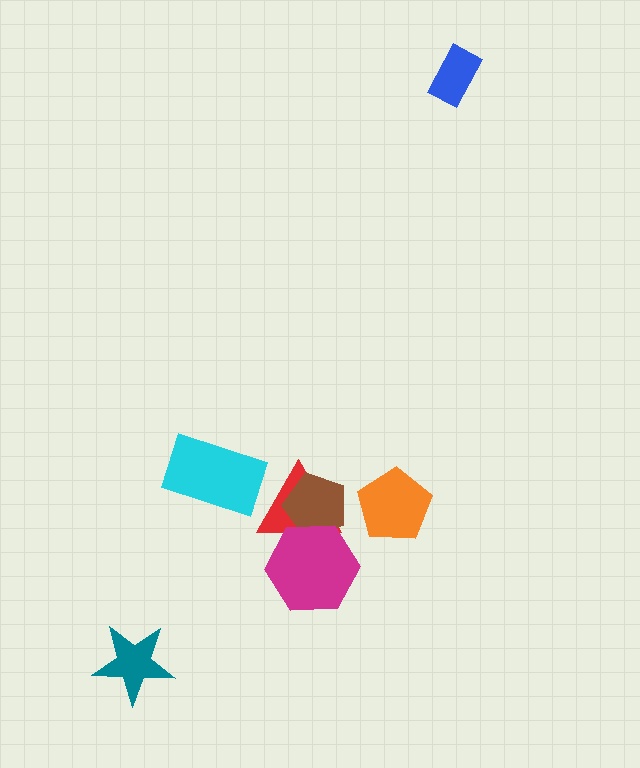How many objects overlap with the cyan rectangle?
0 objects overlap with the cyan rectangle.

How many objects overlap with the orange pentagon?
0 objects overlap with the orange pentagon.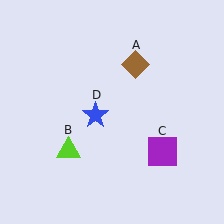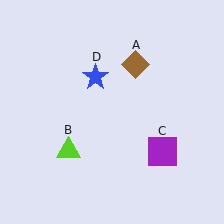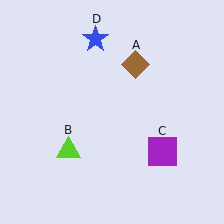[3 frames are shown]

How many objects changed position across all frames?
1 object changed position: blue star (object D).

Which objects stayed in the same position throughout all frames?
Brown diamond (object A) and lime triangle (object B) and purple square (object C) remained stationary.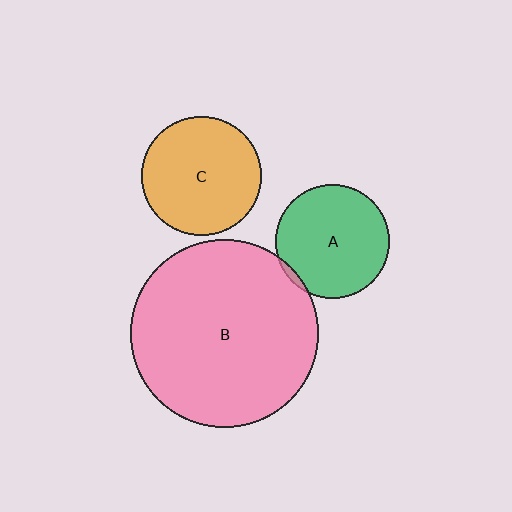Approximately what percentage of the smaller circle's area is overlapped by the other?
Approximately 5%.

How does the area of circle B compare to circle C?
Approximately 2.5 times.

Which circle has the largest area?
Circle B (pink).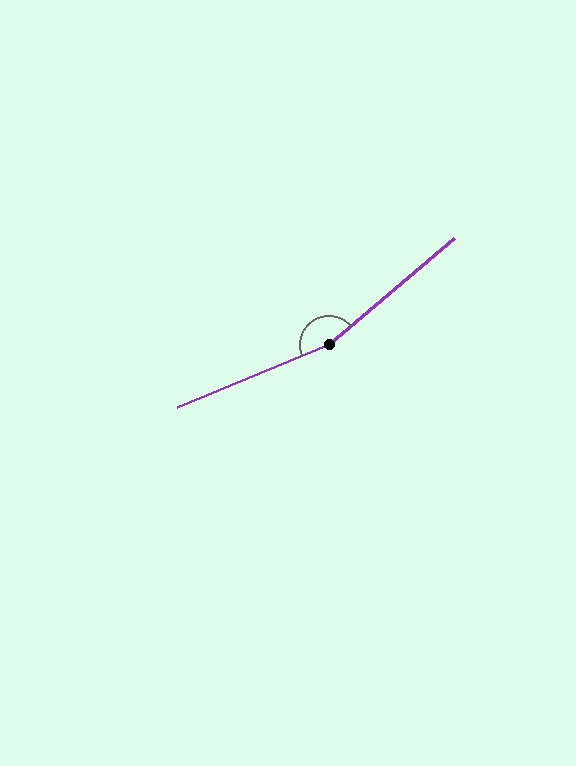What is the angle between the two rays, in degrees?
Approximately 162 degrees.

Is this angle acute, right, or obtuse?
It is obtuse.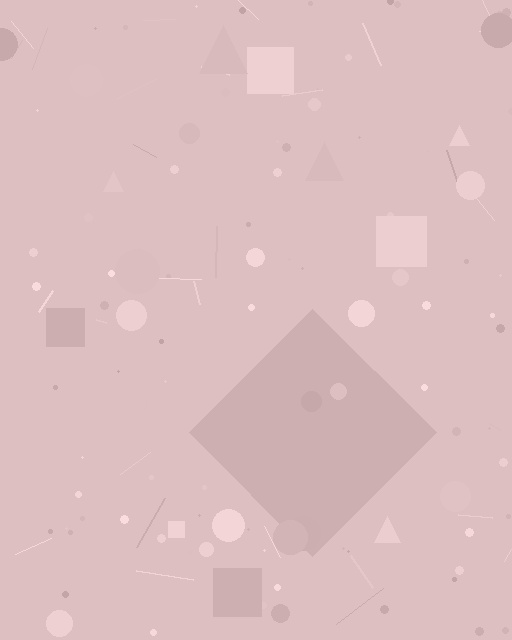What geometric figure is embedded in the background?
A diamond is embedded in the background.